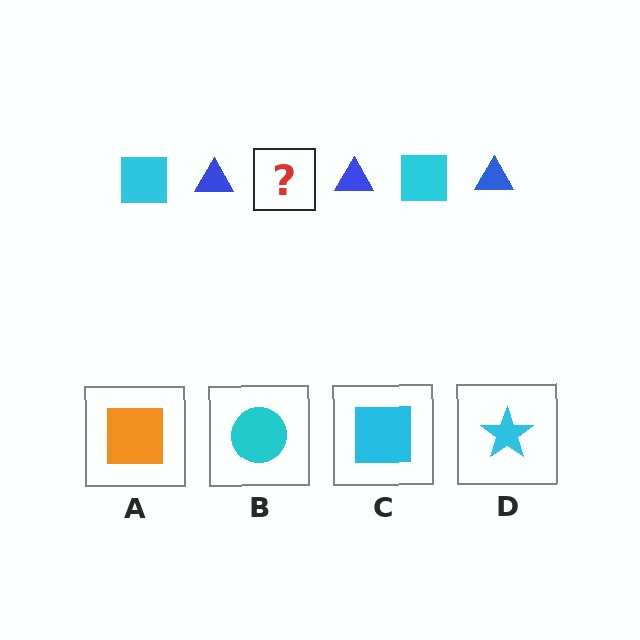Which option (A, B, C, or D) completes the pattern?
C.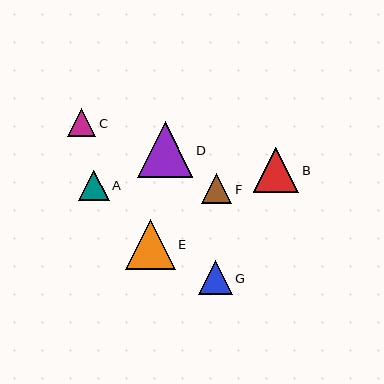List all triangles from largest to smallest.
From largest to smallest: D, E, B, G, A, F, C.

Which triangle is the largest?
Triangle D is the largest with a size of approximately 56 pixels.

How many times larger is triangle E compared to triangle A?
Triangle E is approximately 1.6 times the size of triangle A.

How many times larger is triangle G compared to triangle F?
Triangle G is approximately 1.1 times the size of triangle F.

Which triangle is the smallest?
Triangle C is the smallest with a size of approximately 28 pixels.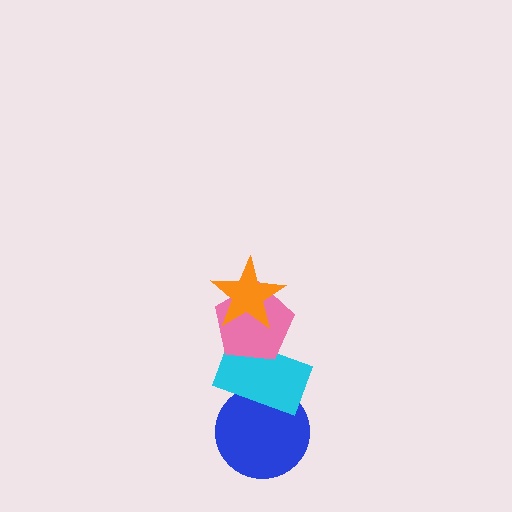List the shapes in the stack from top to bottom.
From top to bottom: the orange star, the pink pentagon, the cyan rectangle, the blue circle.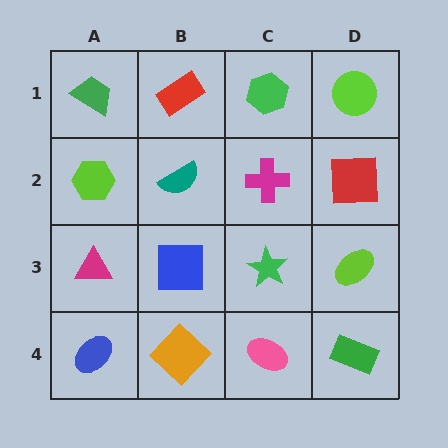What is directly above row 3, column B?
A teal semicircle.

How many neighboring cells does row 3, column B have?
4.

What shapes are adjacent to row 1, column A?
A lime hexagon (row 2, column A), a red rectangle (row 1, column B).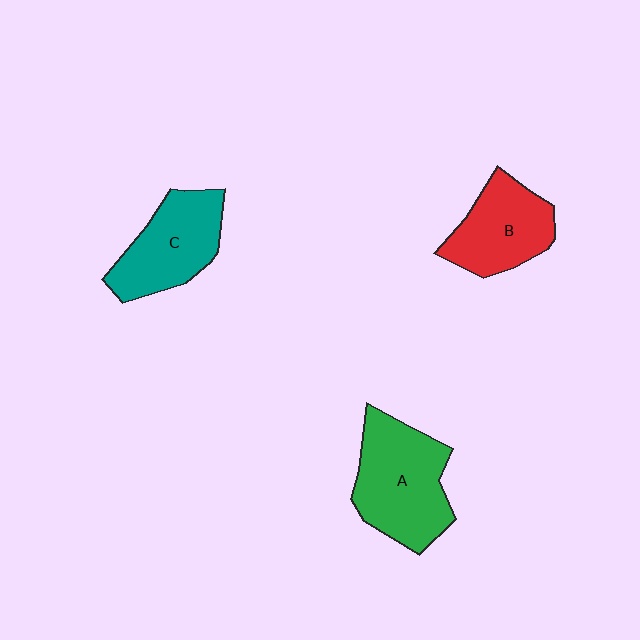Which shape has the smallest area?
Shape B (red).